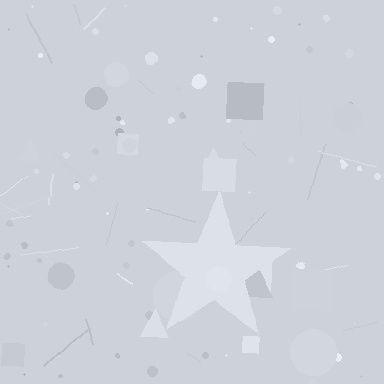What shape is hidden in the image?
A star is hidden in the image.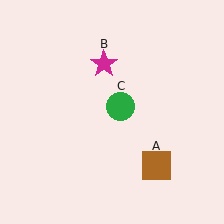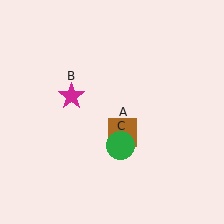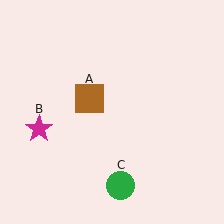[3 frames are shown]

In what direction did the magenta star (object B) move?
The magenta star (object B) moved down and to the left.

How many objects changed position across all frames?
3 objects changed position: brown square (object A), magenta star (object B), green circle (object C).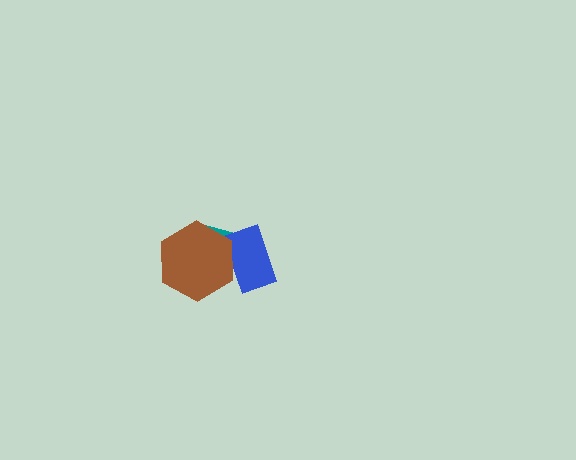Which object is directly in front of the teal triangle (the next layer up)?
The blue rectangle is directly in front of the teal triangle.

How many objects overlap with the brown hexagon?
2 objects overlap with the brown hexagon.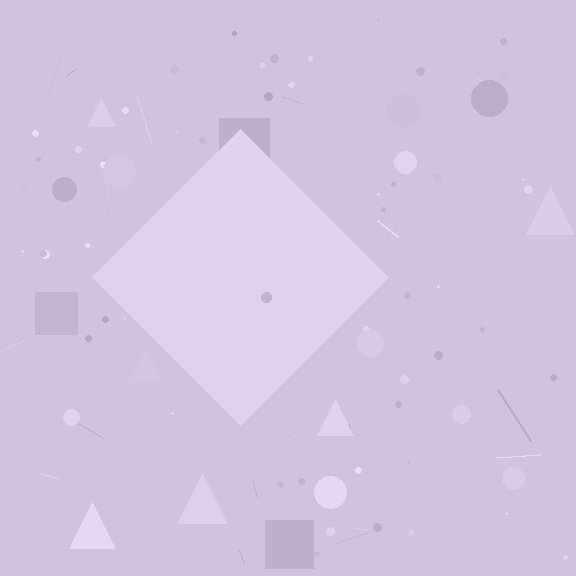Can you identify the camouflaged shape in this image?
The camouflaged shape is a diamond.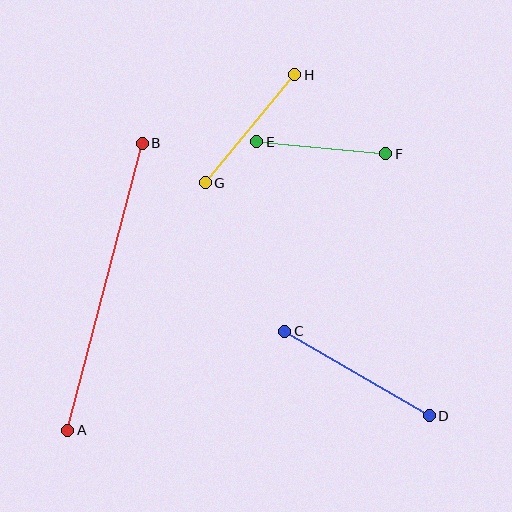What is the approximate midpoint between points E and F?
The midpoint is at approximately (321, 148) pixels.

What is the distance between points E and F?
The distance is approximately 130 pixels.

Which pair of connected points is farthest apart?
Points A and B are farthest apart.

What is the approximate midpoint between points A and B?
The midpoint is at approximately (105, 287) pixels.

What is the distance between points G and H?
The distance is approximately 140 pixels.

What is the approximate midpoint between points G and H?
The midpoint is at approximately (250, 129) pixels.